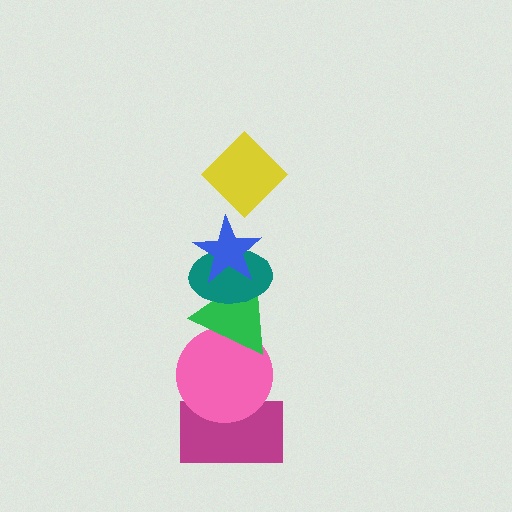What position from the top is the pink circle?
The pink circle is 5th from the top.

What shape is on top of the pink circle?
The green triangle is on top of the pink circle.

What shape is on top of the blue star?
The yellow diamond is on top of the blue star.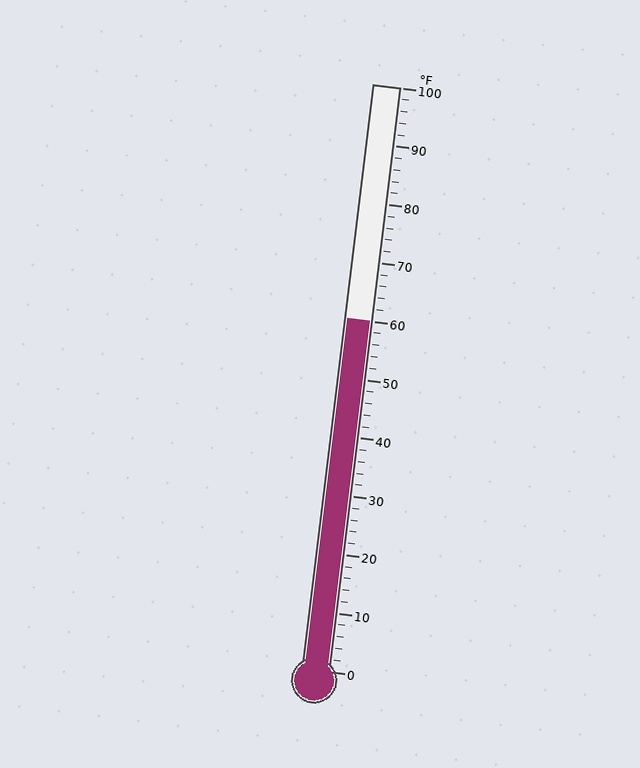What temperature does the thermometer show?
The thermometer shows approximately 60°F.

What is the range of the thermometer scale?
The thermometer scale ranges from 0°F to 100°F.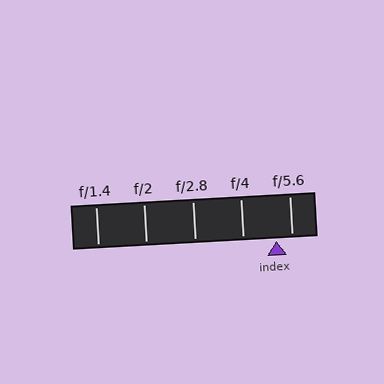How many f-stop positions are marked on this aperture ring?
There are 5 f-stop positions marked.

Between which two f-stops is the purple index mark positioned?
The index mark is between f/4 and f/5.6.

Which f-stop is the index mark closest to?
The index mark is closest to f/5.6.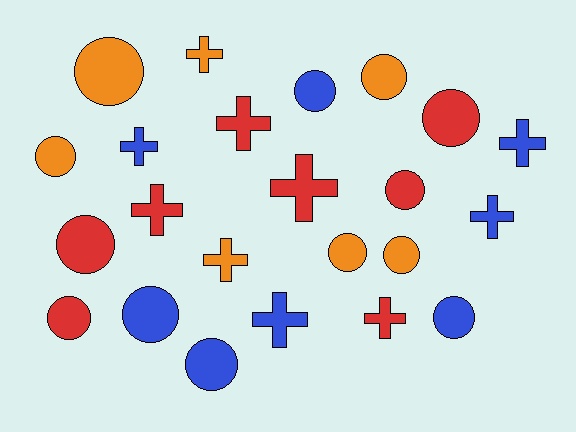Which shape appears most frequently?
Circle, with 13 objects.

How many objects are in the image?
There are 23 objects.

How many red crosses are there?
There are 4 red crosses.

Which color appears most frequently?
Red, with 8 objects.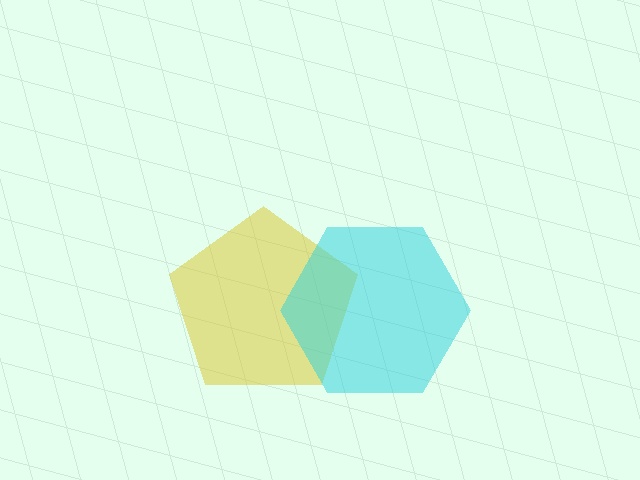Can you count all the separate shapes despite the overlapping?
Yes, there are 2 separate shapes.